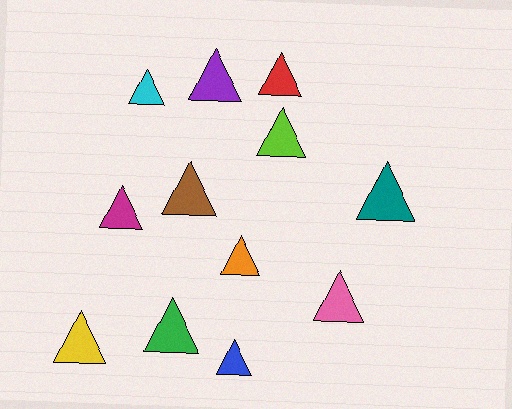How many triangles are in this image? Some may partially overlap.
There are 12 triangles.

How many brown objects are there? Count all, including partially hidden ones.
There is 1 brown object.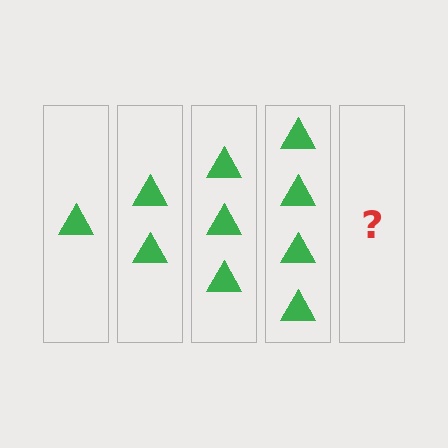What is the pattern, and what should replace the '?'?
The pattern is that each step adds one more triangle. The '?' should be 5 triangles.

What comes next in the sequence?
The next element should be 5 triangles.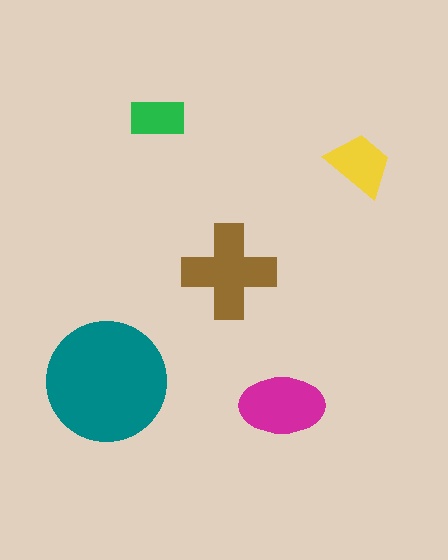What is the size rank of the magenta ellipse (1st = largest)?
3rd.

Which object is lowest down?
The magenta ellipse is bottommost.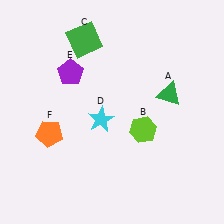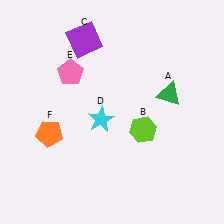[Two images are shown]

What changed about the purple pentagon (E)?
In Image 1, E is purple. In Image 2, it changed to pink.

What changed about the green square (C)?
In Image 1, C is green. In Image 2, it changed to purple.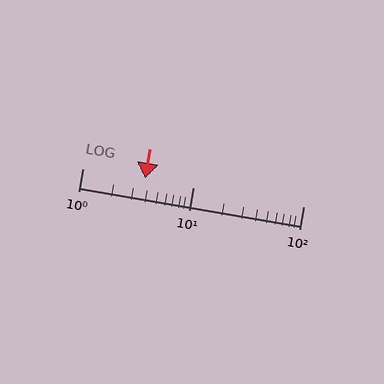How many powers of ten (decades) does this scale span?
The scale spans 2 decades, from 1 to 100.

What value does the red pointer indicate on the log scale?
The pointer indicates approximately 3.7.